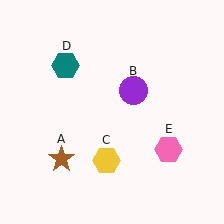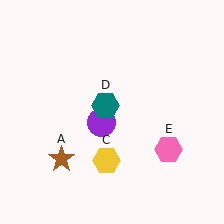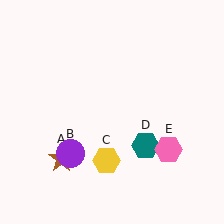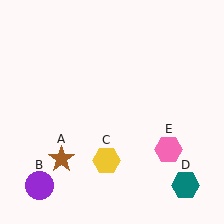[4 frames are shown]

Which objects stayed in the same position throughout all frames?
Brown star (object A) and yellow hexagon (object C) and pink hexagon (object E) remained stationary.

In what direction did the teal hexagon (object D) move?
The teal hexagon (object D) moved down and to the right.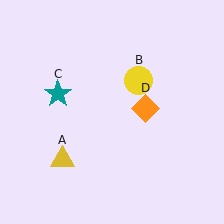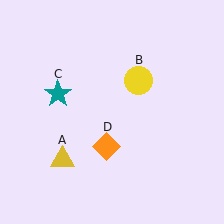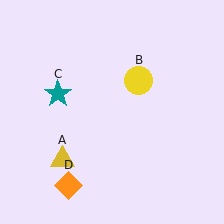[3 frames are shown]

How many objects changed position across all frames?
1 object changed position: orange diamond (object D).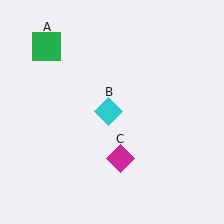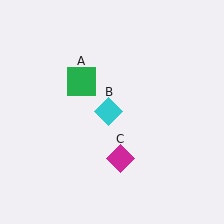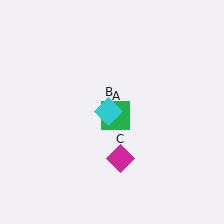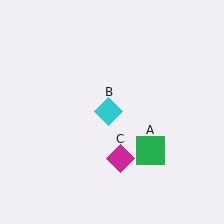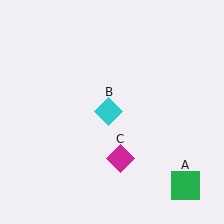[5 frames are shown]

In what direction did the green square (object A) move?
The green square (object A) moved down and to the right.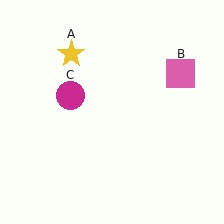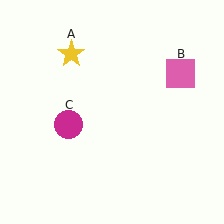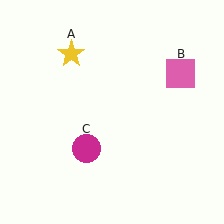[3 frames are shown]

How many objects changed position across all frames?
1 object changed position: magenta circle (object C).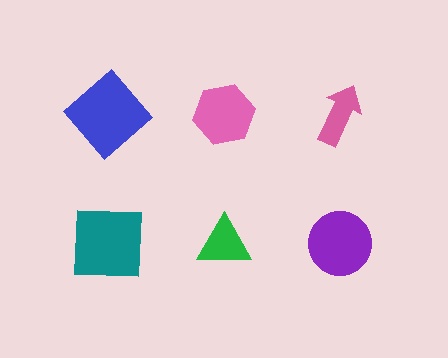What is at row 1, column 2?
A pink hexagon.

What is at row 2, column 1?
A teal square.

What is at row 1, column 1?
A blue diamond.